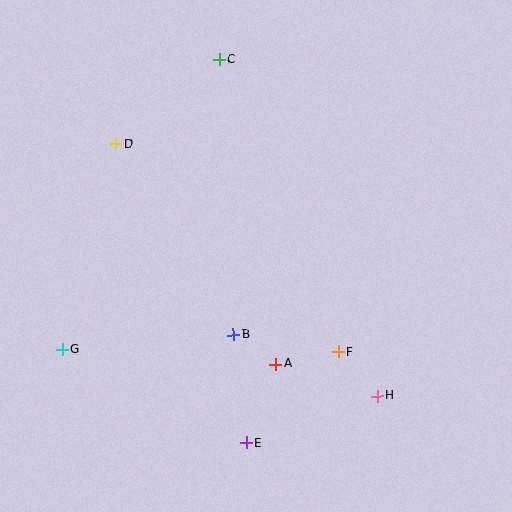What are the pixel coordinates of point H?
Point H is at (377, 396).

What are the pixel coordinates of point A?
Point A is at (276, 364).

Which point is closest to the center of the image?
Point B at (233, 335) is closest to the center.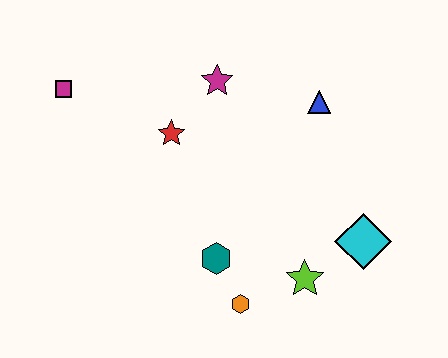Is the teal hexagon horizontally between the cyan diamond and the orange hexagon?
No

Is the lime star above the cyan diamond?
No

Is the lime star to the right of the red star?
Yes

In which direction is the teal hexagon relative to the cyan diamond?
The teal hexagon is to the left of the cyan diamond.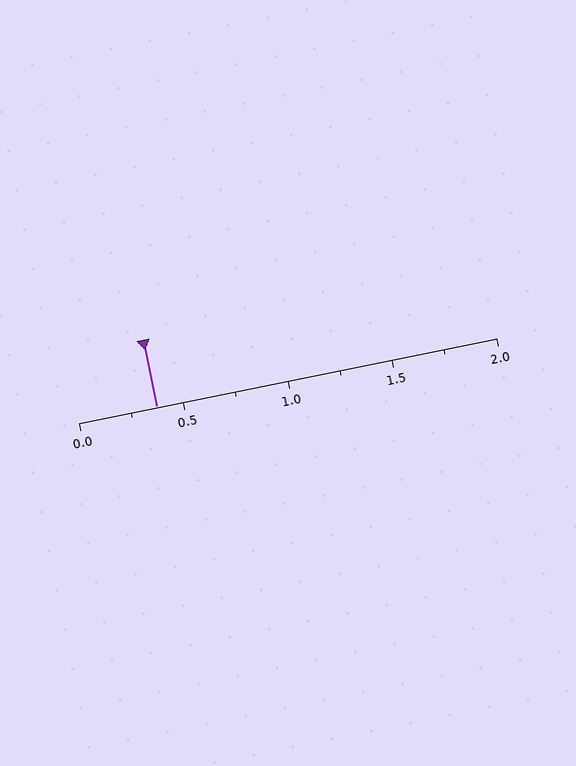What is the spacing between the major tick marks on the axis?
The major ticks are spaced 0.5 apart.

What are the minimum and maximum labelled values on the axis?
The axis runs from 0.0 to 2.0.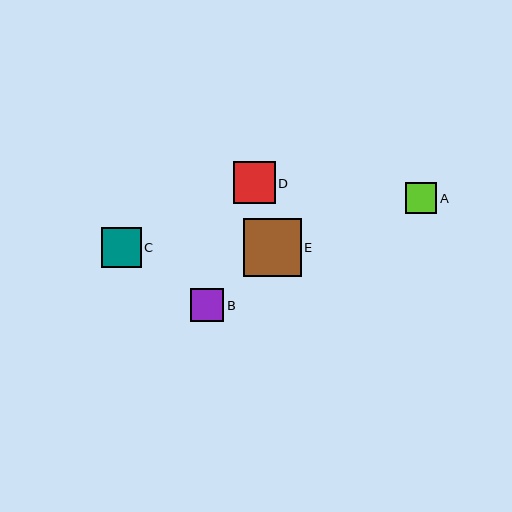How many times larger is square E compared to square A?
Square E is approximately 1.9 times the size of square A.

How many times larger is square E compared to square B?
Square E is approximately 1.8 times the size of square B.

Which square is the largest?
Square E is the largest with a size of approximately 58 pixels.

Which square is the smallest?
Square A is the smallest with a size of approximately 31 pixels.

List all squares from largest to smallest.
From largest to smallest: E, D, C, B, A.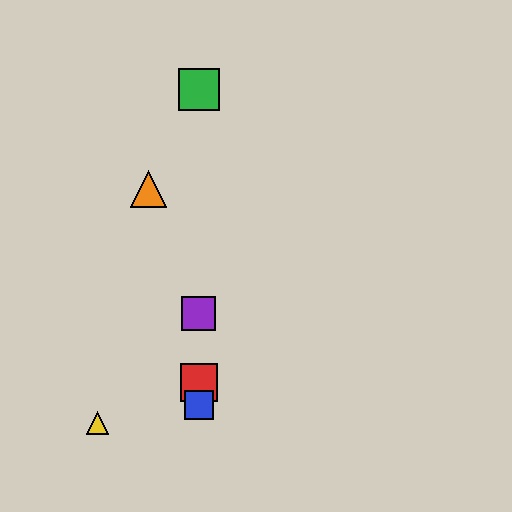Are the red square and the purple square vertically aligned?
Yes, both are at x≈199.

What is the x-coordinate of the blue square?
The blue square is at x≈199.